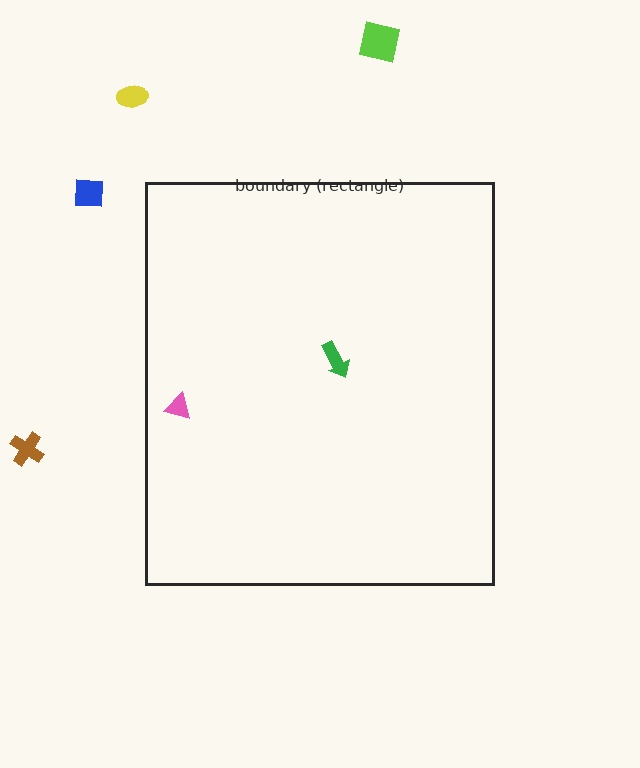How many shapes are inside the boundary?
2 inside, 4 outside.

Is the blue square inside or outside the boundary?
Outside.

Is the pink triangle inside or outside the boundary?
Inside.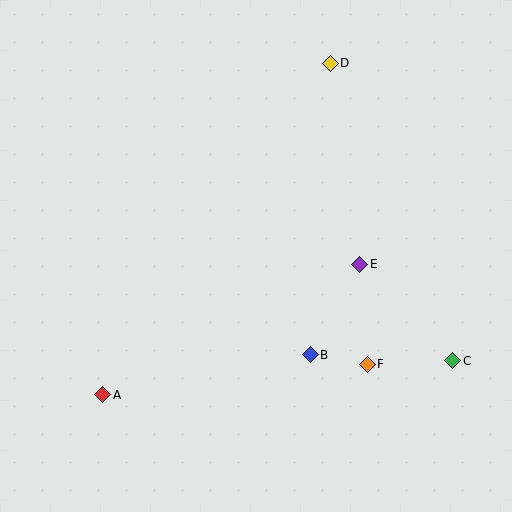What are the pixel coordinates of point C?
Point C is at (453, 361).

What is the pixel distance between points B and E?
The distance between B and E is 103 pixels.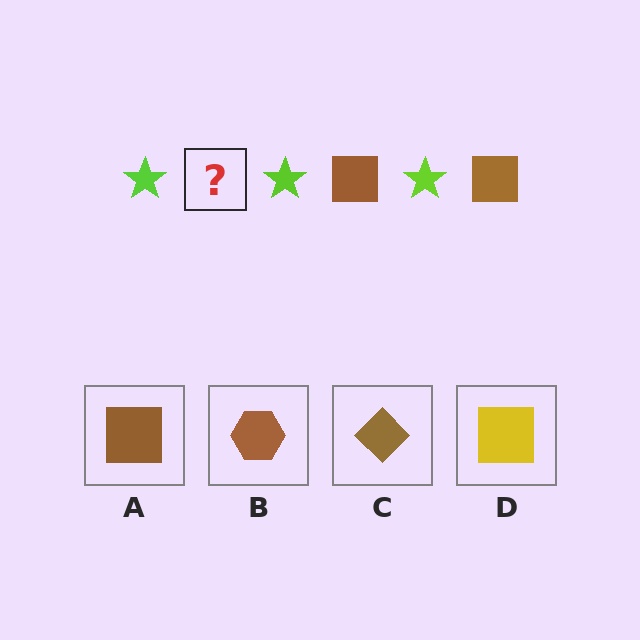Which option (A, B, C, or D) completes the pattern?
A.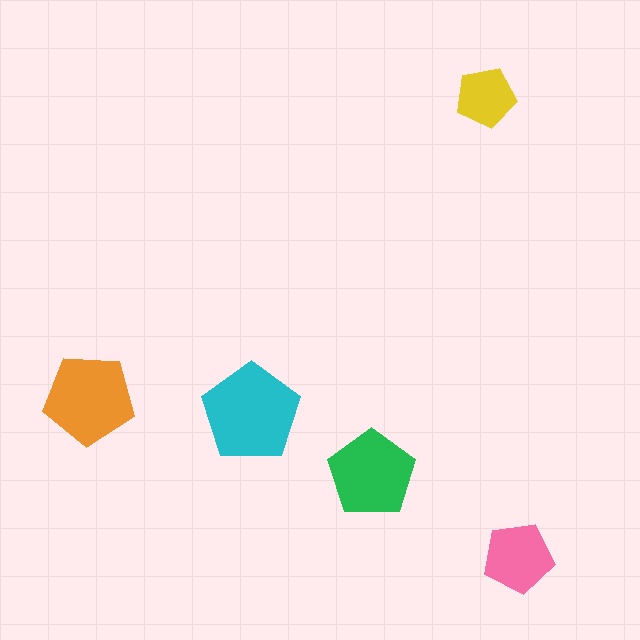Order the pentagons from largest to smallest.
the cyan one, the orange one, the green one, the pink one, the yellow one.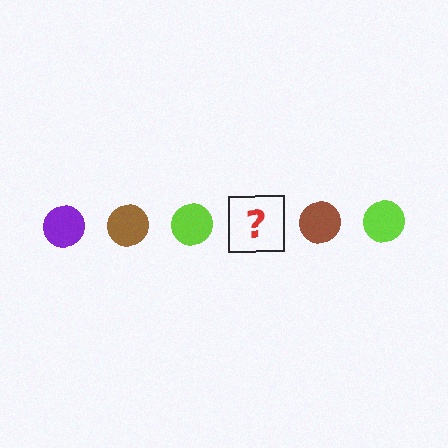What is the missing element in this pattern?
The missing element is a purple circle.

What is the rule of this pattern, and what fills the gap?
The rule is that the pattern cycles through purple, brown, lime circles. The gap should be filled with a purple circle.